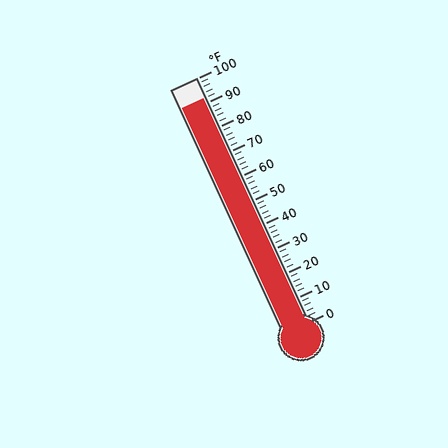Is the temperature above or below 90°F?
The temperature is above 90°F.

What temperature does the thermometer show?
The thermometer shows approximately 92°F.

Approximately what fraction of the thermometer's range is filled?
The thermometer is filled to approximately 90% of its range.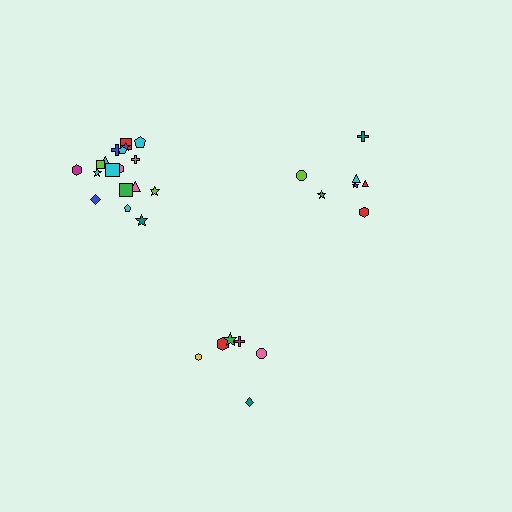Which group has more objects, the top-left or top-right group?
The top-left group.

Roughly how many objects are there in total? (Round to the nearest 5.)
Roughly 30 objects in total.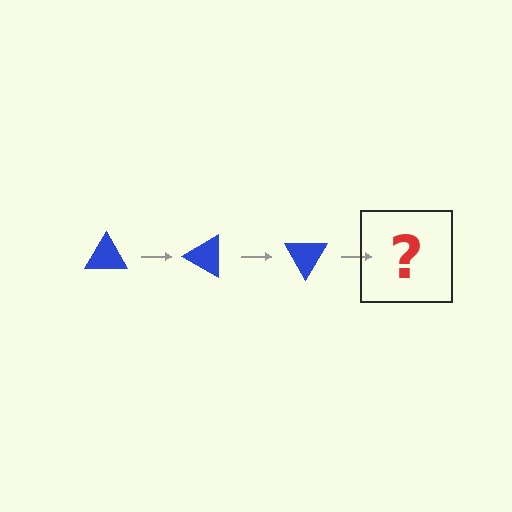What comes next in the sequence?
The next element should be a blue triangle rotated 90 degrees.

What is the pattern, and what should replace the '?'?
The pattern is that the triangle rotates 30 degrees each step. The '?' should be a blue triangle rotated 90 degrees.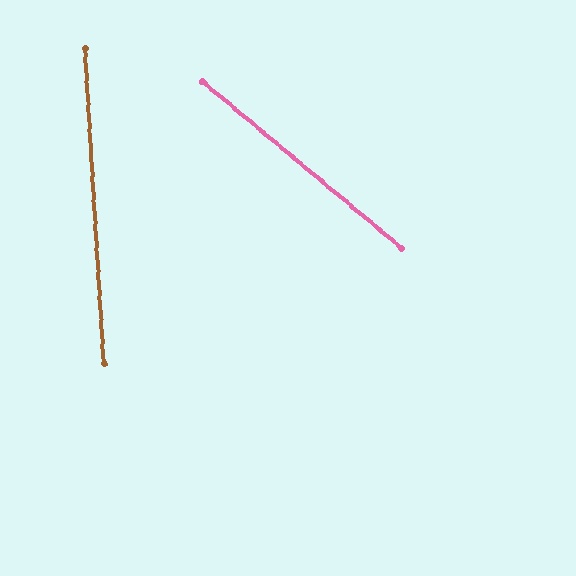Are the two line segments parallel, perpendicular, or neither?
Neither parallel nor perpendicular — they differ by about 46°.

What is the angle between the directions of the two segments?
Approximately 46 degrees.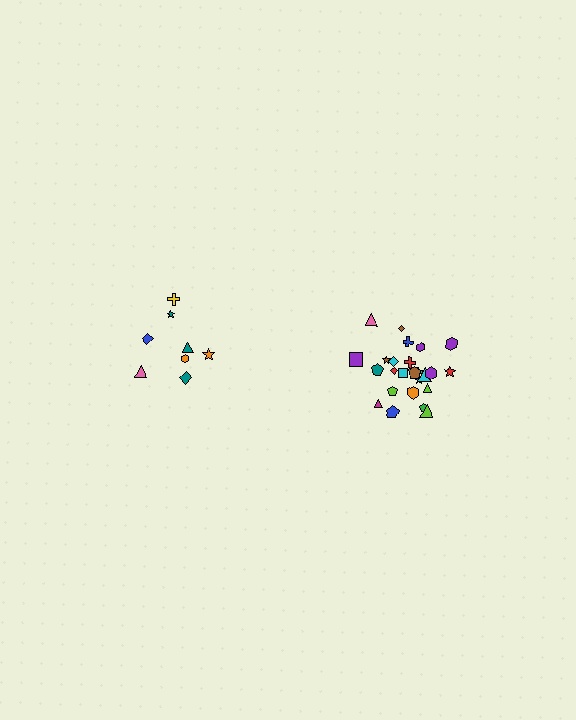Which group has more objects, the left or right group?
The right group.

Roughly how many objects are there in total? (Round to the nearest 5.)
Roughly 35 objects in total.